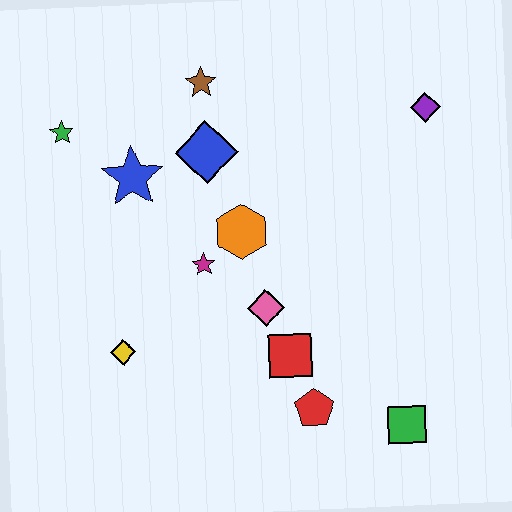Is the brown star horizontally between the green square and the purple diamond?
No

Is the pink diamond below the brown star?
Yes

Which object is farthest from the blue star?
The green square is farthest from the blue star.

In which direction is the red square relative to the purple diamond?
The red square is below the purple diamond.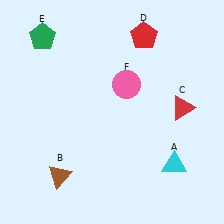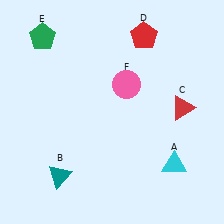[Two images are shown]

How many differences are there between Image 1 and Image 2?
There is 1 difference between the two images.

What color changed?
The triangle (B) changed from brown in Image 1 to teal in Image 2.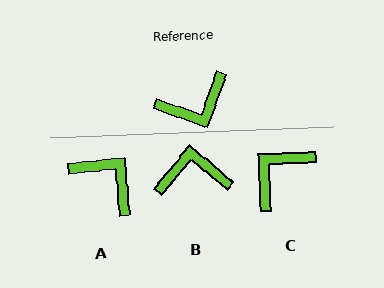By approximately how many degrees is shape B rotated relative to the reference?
Approximately 160 degrees counter-clockwise.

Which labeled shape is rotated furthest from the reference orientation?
B, about 160 degrees away.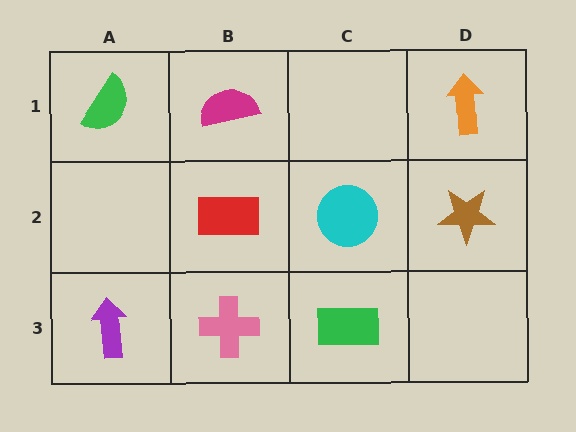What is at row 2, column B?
A red rectangle.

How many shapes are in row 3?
3 shapes.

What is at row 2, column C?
A cyan circle.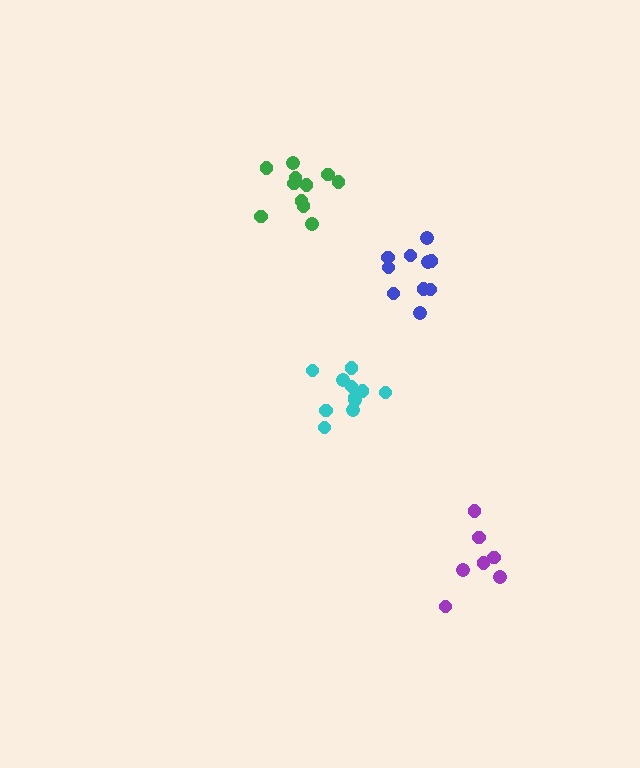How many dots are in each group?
Group 1: 10 dots, Group 2: 11 dots, Group 3: 11 dots, Group 4: 7 dots (39 total).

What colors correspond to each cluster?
The clusters are colored: blue, cyan, green, purple.